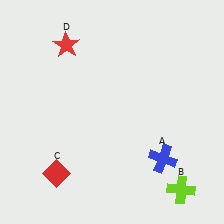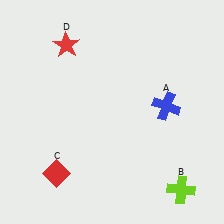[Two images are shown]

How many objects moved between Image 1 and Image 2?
1 object moved between the two images.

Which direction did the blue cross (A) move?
The blue cross (A) moved up.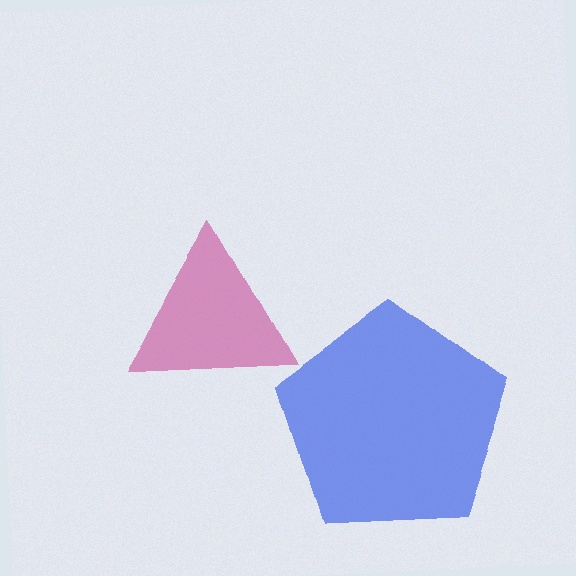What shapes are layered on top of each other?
The layered shapes are: a blue pentagon, a magenta triangle.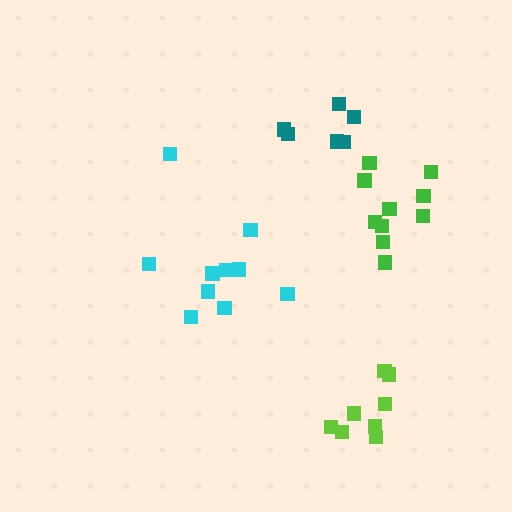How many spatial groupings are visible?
There are 4 spatial groupings.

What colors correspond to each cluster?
The clusters are colored: lime, teal, cyan, green.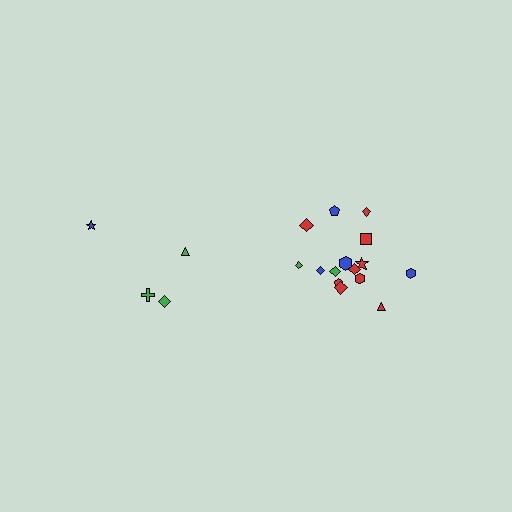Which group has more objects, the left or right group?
The right group.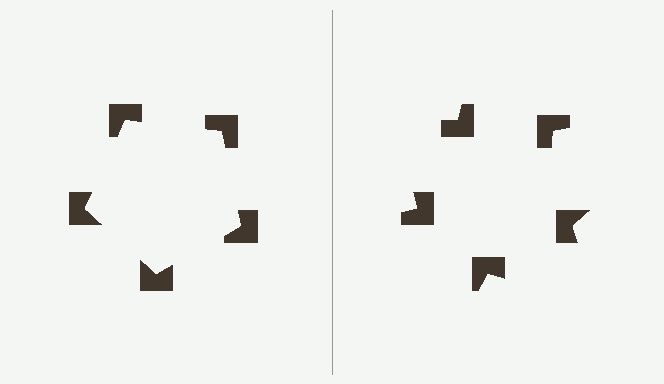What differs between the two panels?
The notched squares are positioned identically on both sides; only the wedge orientations differ. On the left they align to a pentagon; on the right they are misaligned.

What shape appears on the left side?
An illusory pentagon.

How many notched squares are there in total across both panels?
10 — 5 on each side.